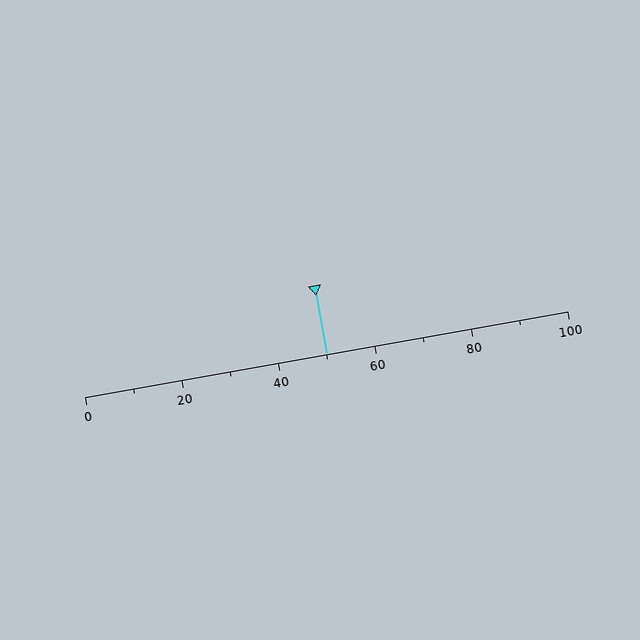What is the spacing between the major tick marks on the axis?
The major ticks are spaced 20 apart.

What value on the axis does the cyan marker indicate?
The marker indicates approximately 50.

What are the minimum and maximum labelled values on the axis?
The axis runs from 0 to 100.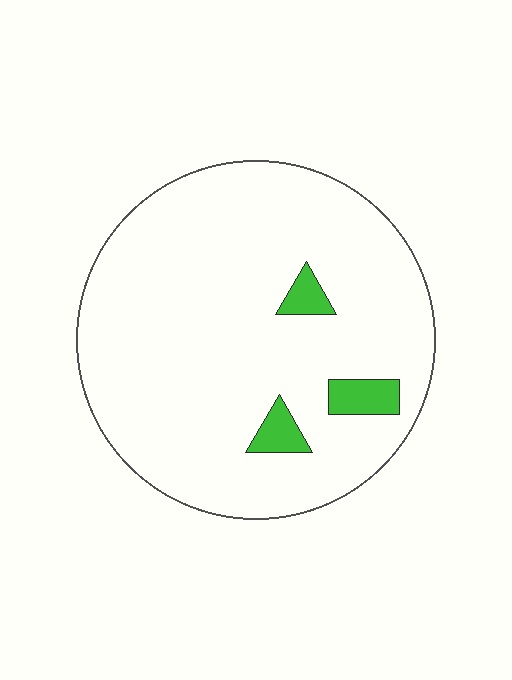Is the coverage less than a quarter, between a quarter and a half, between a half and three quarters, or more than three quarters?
Less than a quarter.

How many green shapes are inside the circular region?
3.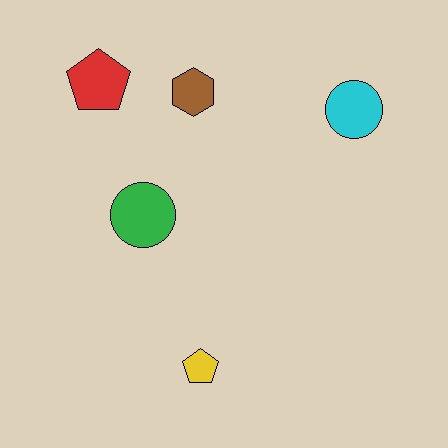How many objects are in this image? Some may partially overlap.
There are 5 objects.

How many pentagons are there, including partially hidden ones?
There are 2 pentagons.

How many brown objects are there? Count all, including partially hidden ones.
There is 1 brown object.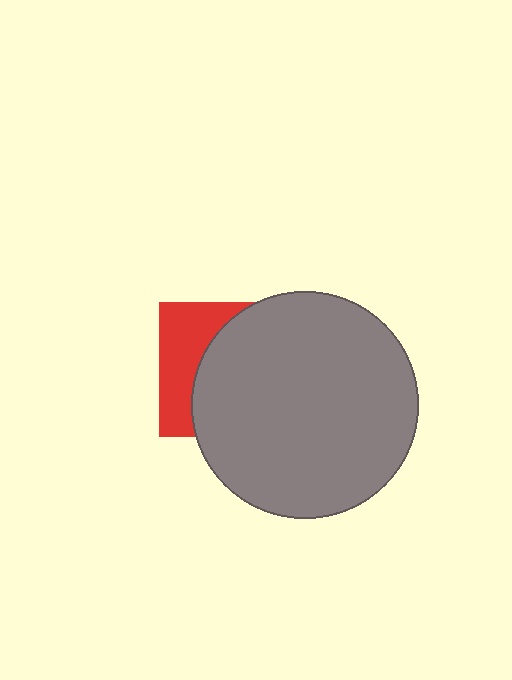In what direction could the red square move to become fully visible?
The red square could move left. That would shift it out from behind the gray circle entirely.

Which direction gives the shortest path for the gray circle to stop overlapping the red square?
Moving right gives the shortest separation.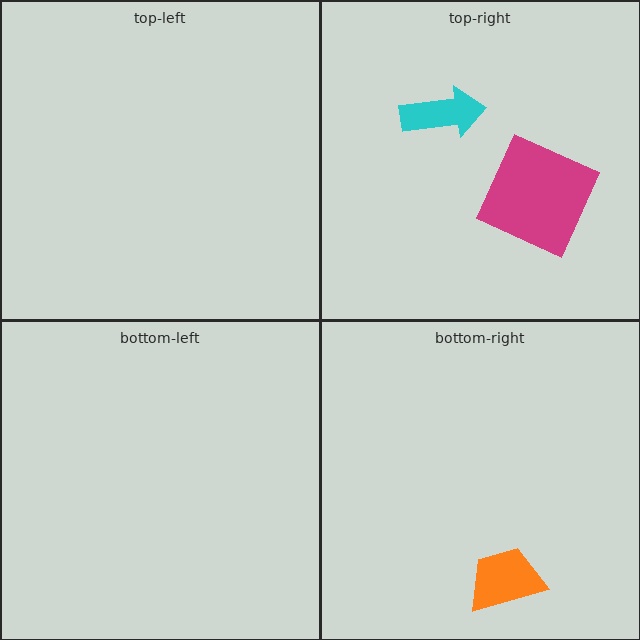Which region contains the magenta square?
The top-right region.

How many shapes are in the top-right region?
2.